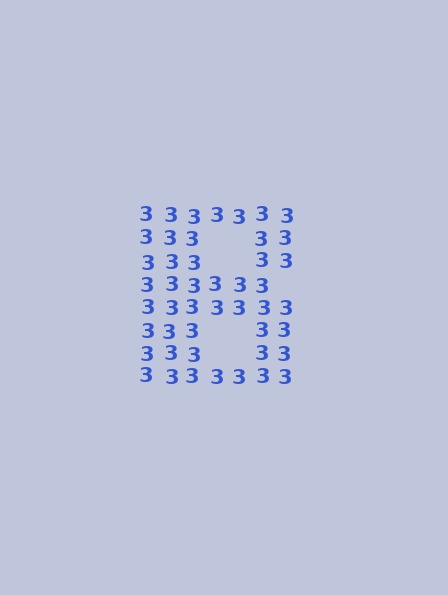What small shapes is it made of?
It is made of small digit 3's.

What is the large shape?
The large shape is the letter B.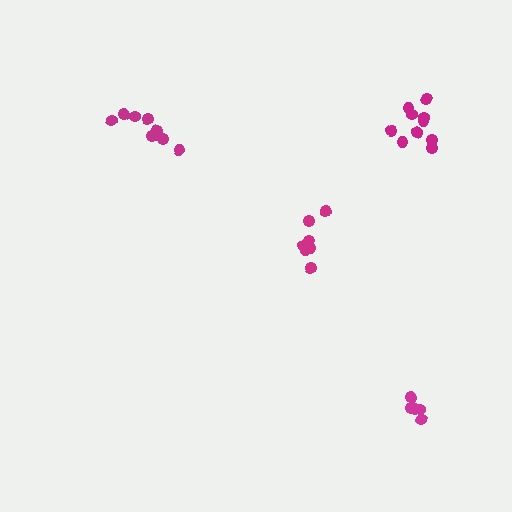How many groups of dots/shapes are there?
There are 4 groups.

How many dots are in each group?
Group 1: 8 dots, Group 2: 11 dots, Group 3: 7 dots, Group 4: 5 dots (31 total).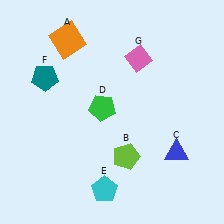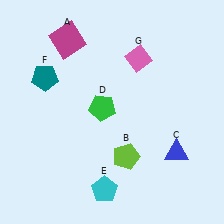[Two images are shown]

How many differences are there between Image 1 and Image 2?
There is 1 difference between the two images.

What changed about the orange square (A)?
In Image 1, A is orange. In Image 2, it changed to magenta.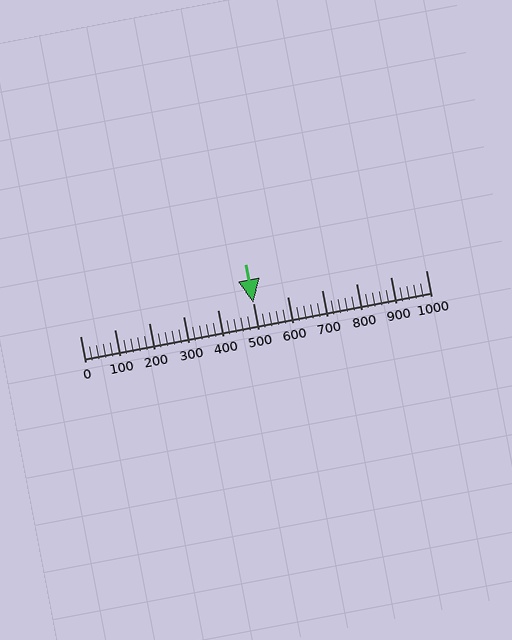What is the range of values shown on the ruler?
The ruler shows values from 0 to 1000.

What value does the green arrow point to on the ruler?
The green arrow points to approximately 500.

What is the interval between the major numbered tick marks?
The major tick marks are spaced 100 units apart.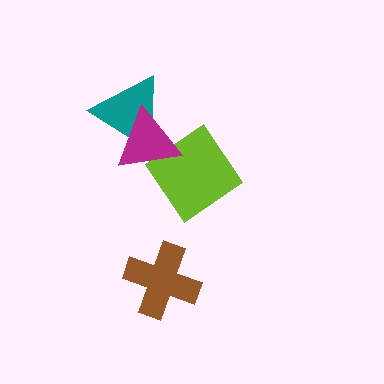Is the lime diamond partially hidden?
Yes, it is partially covered by another shape.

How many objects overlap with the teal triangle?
1 object overlaps with the teal triangle.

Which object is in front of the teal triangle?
The magenta triangle is in front of the teal triangle.